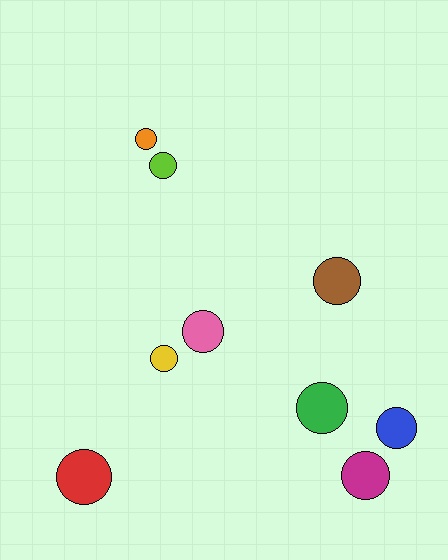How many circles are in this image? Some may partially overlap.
There are 9 circles.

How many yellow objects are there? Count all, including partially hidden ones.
There is 1 yellow object.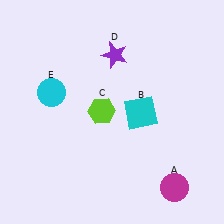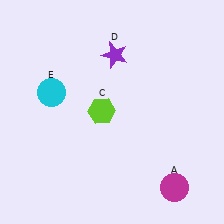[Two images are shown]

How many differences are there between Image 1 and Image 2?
There is 1 difference between the two images.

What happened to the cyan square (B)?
The cyan square (B) was removed in Image 2. It was in the bottom-right area of Image 1.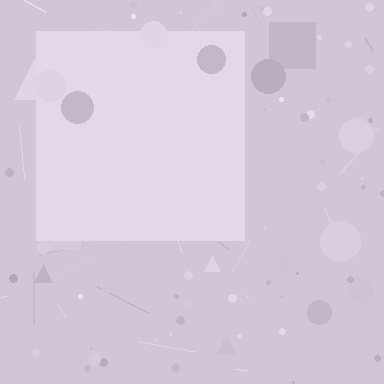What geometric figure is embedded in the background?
A square is embedded in the background.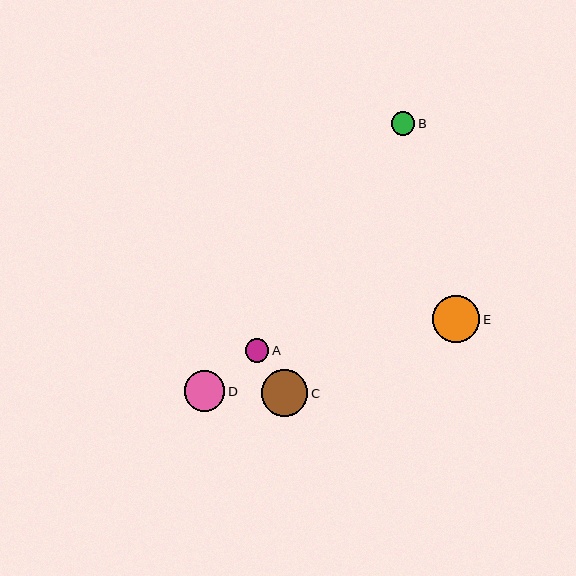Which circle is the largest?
Circle E is the largest with a size of approximately 47 pixels.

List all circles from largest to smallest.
From largest to smallest: E, C, D, A, B.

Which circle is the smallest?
Circle B is the smallest with a size of approximately 23 pixels.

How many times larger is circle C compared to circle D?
Circle C is approximately 1.1 times the size of circle D.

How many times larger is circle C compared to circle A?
Circle C is approximately 2.0 times the size of circle A.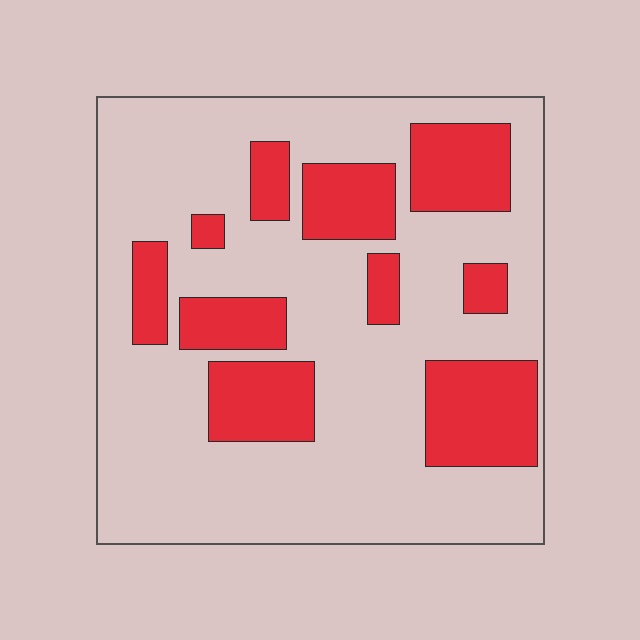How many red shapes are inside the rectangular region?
10.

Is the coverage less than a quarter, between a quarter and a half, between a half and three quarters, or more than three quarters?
Between a quarter and a half.